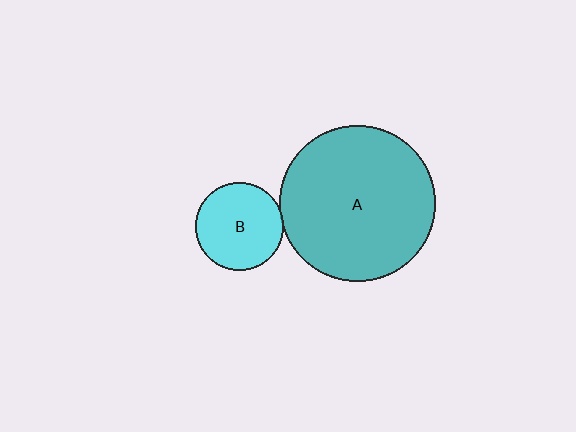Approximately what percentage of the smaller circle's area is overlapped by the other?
Approximately 5%.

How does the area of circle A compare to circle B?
Approximately 3.1 times.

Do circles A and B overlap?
Yes.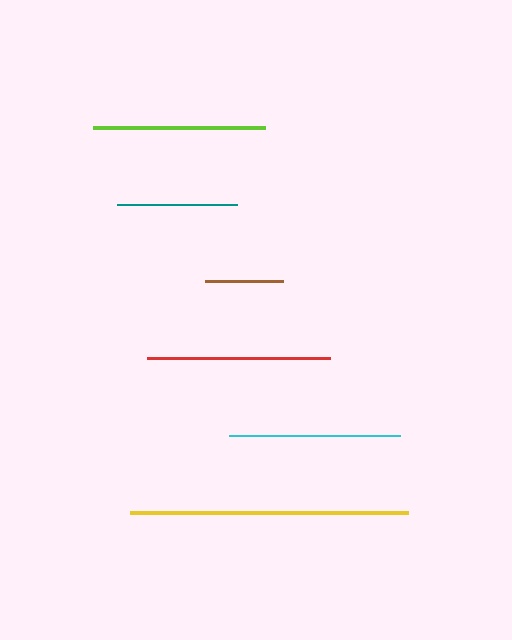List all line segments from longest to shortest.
From longest to shortest: yellow, red, lime, cyan, teal, brown.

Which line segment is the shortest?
The brown line is the shortest at approximately 78 pixels.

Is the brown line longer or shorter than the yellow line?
The yellow line is longer than the brown line.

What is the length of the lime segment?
The lime segment is approximately 172 pixels long.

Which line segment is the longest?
The yellow line is the longest at approximately 278 pixels.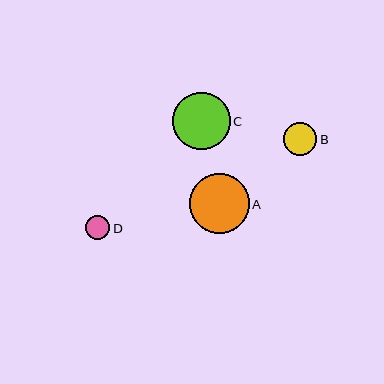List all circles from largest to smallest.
From largest to smallest: A, C, B, D.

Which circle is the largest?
Circle A is the largest with a size of approximately 60 pixels.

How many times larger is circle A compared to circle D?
Circle A is approximately 2.5 times the size of circle D.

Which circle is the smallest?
Circle D is the smallest with a size of approximately 24 pixels.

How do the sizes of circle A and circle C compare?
Circle A and circle C are approximately the same size.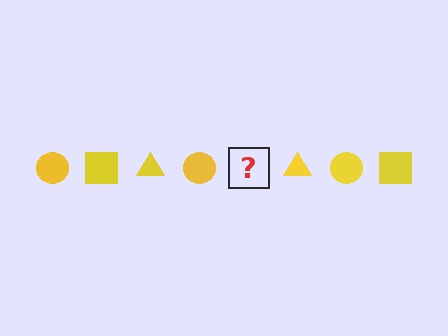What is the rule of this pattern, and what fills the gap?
The rule is that the pattern cycles through circle, square, triangle shapes in yellow. The gap should be filled with a yellow square.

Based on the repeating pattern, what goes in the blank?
The blank should be a yellow square.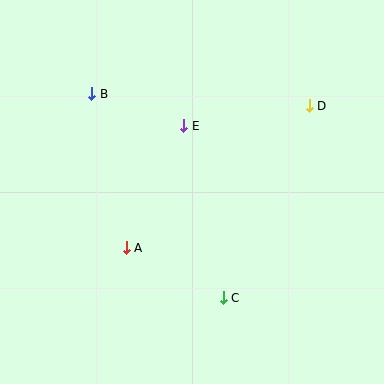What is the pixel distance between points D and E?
The distance between D and E is 127 pixels.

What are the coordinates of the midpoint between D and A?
The midpoint between D and A is at (218, 177).